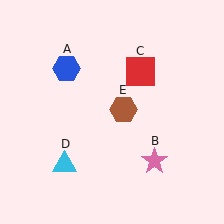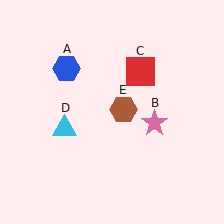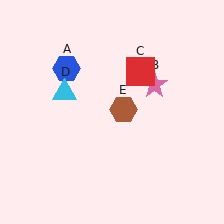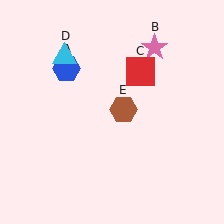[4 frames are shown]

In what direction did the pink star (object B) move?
The pink star (object B) moved up.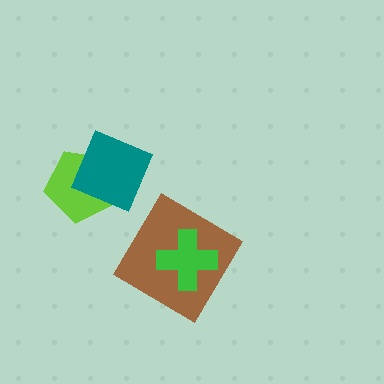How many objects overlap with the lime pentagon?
1 object overlaps with the lime pentagon.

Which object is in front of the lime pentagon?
The teal square is in front of the lime pentagon.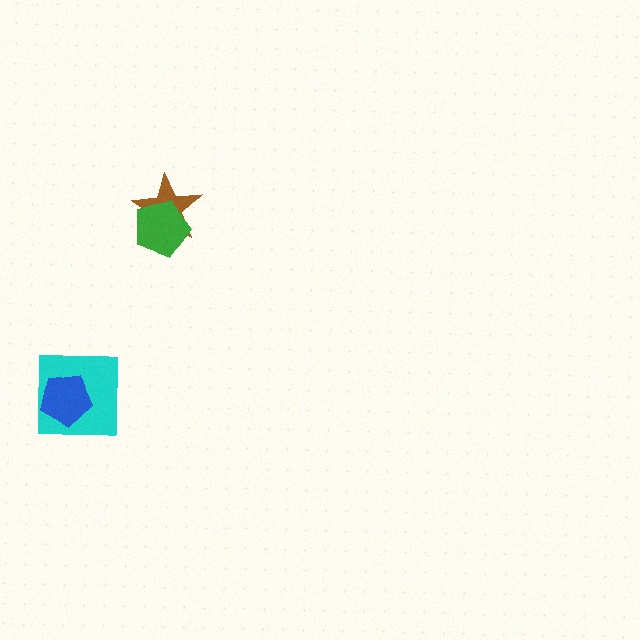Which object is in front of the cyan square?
The blue pentagon is in front of the cyan square.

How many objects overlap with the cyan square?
1 object overlaps with the cyan square.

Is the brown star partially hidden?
Yes, it is partially covered by another shape.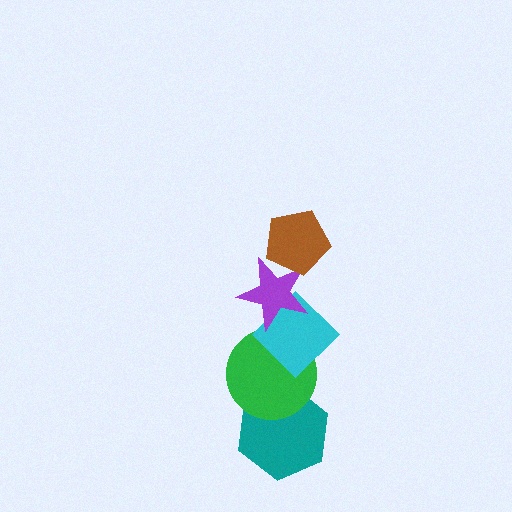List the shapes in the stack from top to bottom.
From top to bottom: the brown pentagon, the purple star, the cyan diamond, the green circle, the teal hexagon.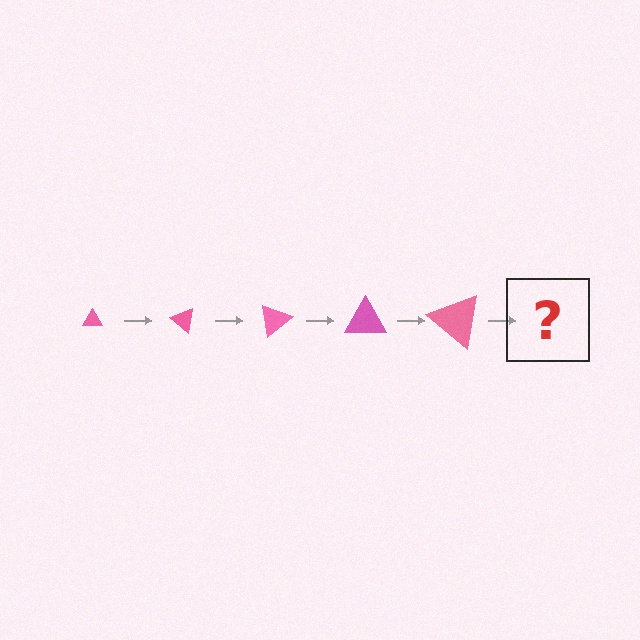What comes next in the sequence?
The next element should be a triangle, larger than the previous one and rotated 200 degrees from the start.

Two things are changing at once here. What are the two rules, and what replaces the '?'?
The two rules are that the triangle grows larger each step and it rotates 40 degrees each step. The '?' should be a triangle, larger than the previous one and rotated 200 degrees from the start.